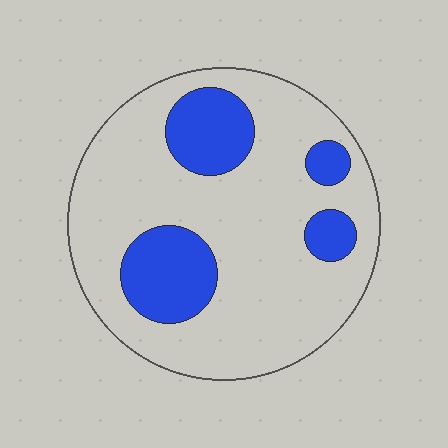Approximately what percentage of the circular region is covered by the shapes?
Approximately 25%.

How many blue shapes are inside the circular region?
4.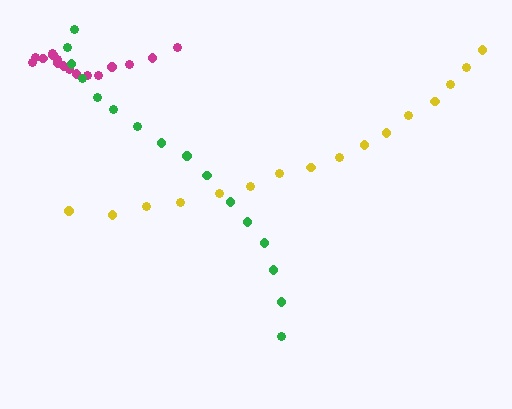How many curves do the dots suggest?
There are 3 distinct paths.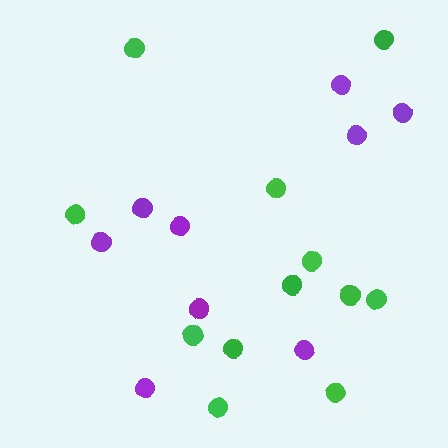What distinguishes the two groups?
There are 2 groups: one group of purple circles (9) and one group of green circles (12).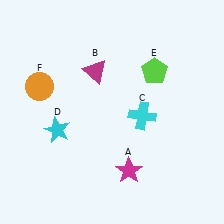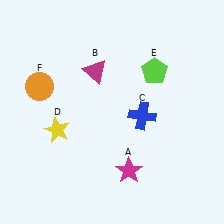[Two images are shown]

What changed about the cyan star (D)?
In Image 1, D is cyan. In Image 2, it changed to yellow.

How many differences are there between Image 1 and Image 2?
There are 2 differences between the two images.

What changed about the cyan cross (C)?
In Image 1, C is cyan. In Image 2, it changed to blue.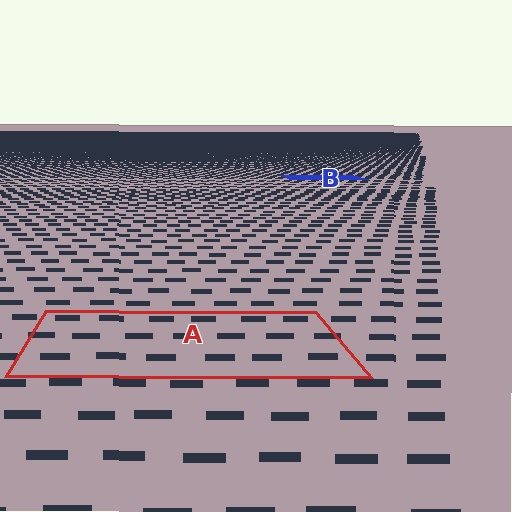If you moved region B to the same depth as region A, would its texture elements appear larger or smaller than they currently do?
They would appear larger. At a closer depth, the same texture elements are projected at a bigger on-screen size.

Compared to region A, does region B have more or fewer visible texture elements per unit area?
Region B has more texture elements per unit area — they are packed more densely because it is farther away.